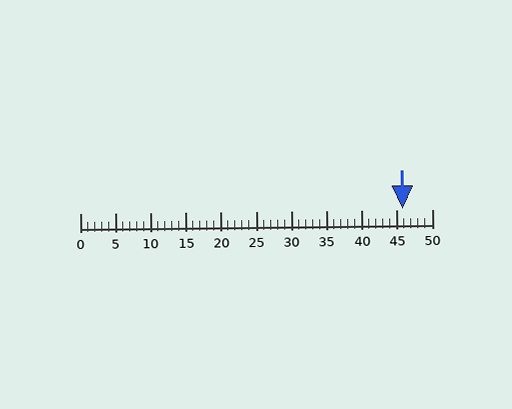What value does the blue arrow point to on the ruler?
The blue arrow points to approximately 46.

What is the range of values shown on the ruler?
The ruler shows values from 0 to 50.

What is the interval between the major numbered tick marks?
The major tick marks are spaced 5 units apart.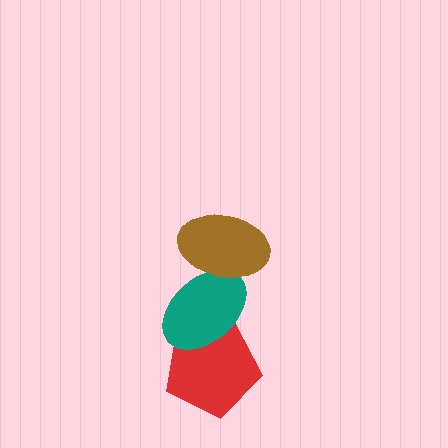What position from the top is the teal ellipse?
The teal ellipse is 2nd from the top.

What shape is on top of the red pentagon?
The teal ellipse is on top of the red pentagon.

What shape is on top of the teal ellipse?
The brown ellipse is on top of the teal ellipse.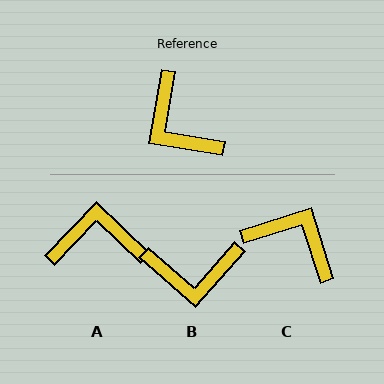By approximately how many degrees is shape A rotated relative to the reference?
Approximately 125 degrees clockwise.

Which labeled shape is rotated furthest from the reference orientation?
C, about 153 degrees away.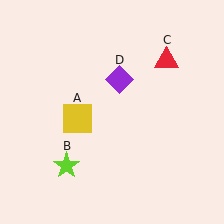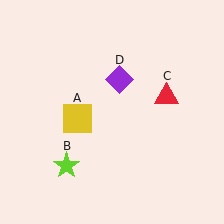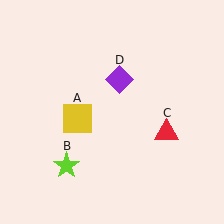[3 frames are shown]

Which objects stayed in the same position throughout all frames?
Yellow square (object A) and lime star (object B) and purple diamond (object D) remained stationary.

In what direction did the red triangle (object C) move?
The red triangle (object C) moved down.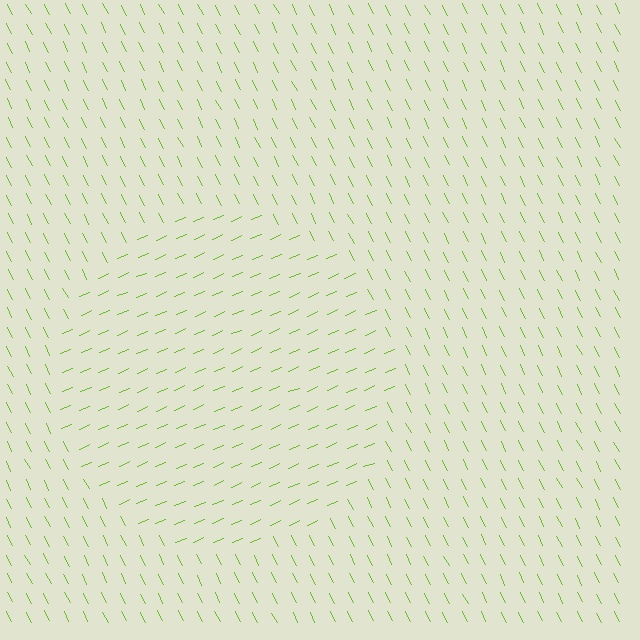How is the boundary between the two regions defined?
The boundary is defined purely by a change in line orientation (approximately 87 degrees difference). All lines are the same color and thickness.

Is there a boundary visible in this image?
Yes, there is a texture boundary formed by a change in line orientation.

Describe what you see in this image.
The image is filled with small lime line segments. A circle region in the image has lines oriented differently from the surrounding lines, creating a visible texture boundary.